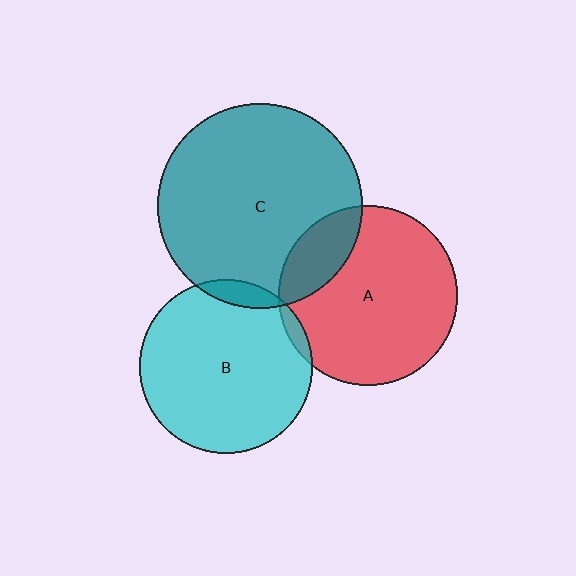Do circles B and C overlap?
Yes.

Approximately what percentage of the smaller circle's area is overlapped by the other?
Approximately 5%.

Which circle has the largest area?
Circle C (teal).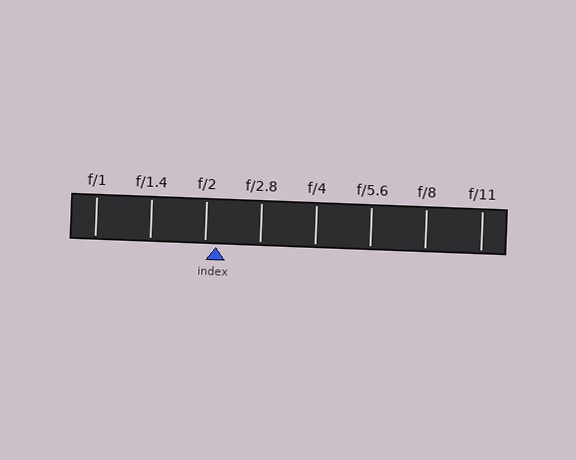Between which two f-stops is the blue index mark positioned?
The index mark is between f/2 and f/2.8.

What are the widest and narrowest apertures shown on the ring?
The widest aperture shown is f/1 and the narrowest is f/11.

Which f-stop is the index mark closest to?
The index mark is closest to f/2.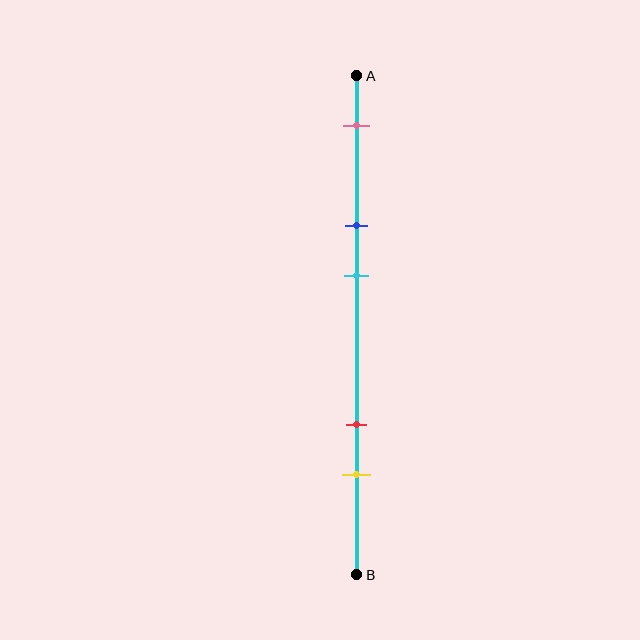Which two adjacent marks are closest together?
The blue and cyan marks are the closest adjacent pair.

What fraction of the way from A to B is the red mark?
The red mark is approximately 70% (0.7) of the way from A to B.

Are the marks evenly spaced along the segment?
No, the marks are not evenly spaced.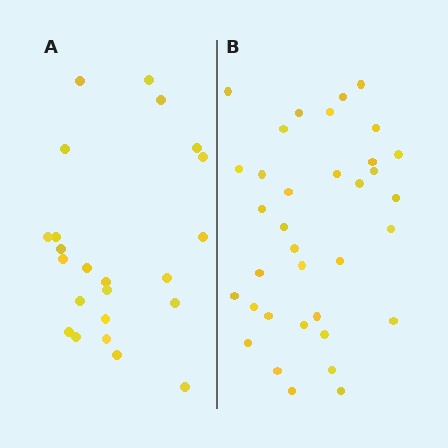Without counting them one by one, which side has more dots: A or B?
Region B (the right region) has more dots.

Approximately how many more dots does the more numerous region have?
Region B has roughly 12 or so more dots than region A.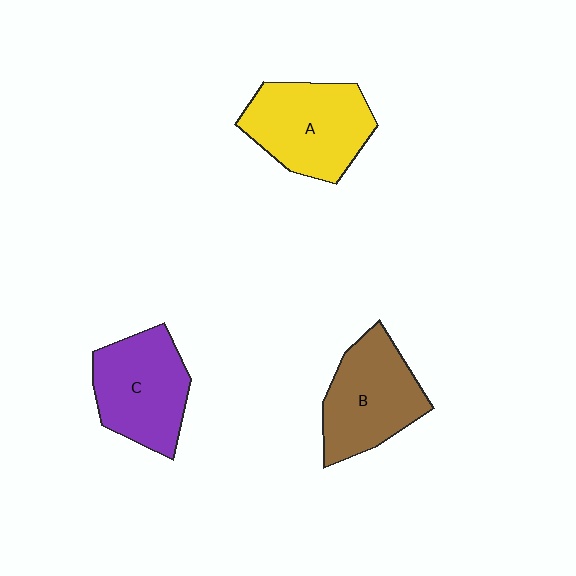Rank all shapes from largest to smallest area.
From largest to smallest: A (yellow), B (brown), C (purple).